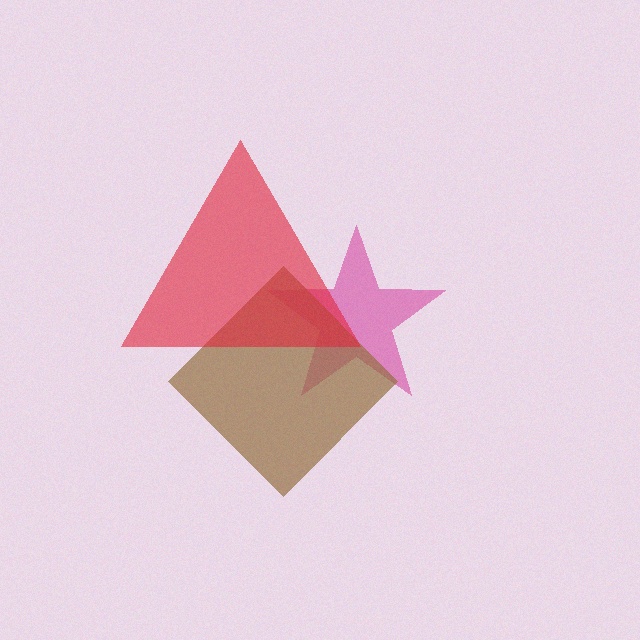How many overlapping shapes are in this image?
There are 3 overlapping shapes in the image.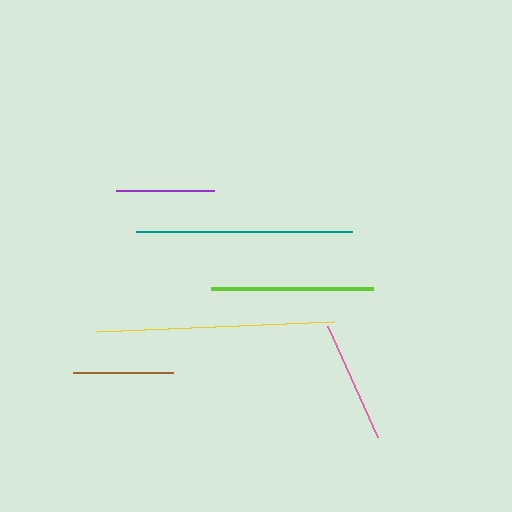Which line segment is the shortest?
The purple line is the shortest at approximately 98 pixels.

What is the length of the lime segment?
The lime segment is approximately 161 pixels long.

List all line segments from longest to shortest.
From longest to shortest: yellow, teal, lime, pink, brown, purple.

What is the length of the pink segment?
The pink segment is approximately 122 pixels long.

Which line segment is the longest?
The yellow line is the longest at approximately 236 pixels.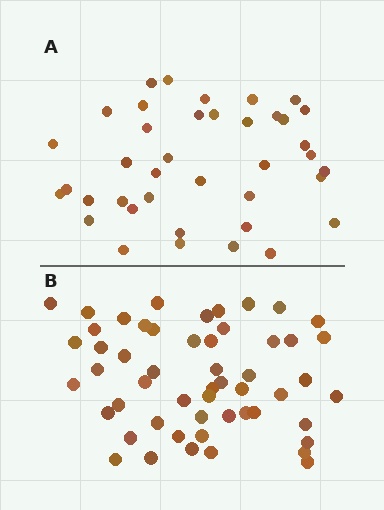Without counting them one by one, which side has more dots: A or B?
Region B (the bottom region) has more dots.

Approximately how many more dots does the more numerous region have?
Region B has approximately 15 more dots than region A.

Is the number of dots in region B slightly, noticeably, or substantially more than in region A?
Region B has noticeably more, but not dramatically so. The ratio is roughly 1.4 to 1.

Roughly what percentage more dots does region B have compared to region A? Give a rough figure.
About 35% more.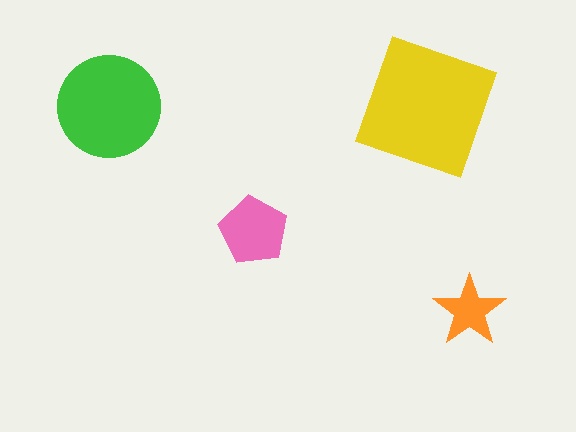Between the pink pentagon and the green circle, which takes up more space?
The green circle.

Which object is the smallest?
The orange star.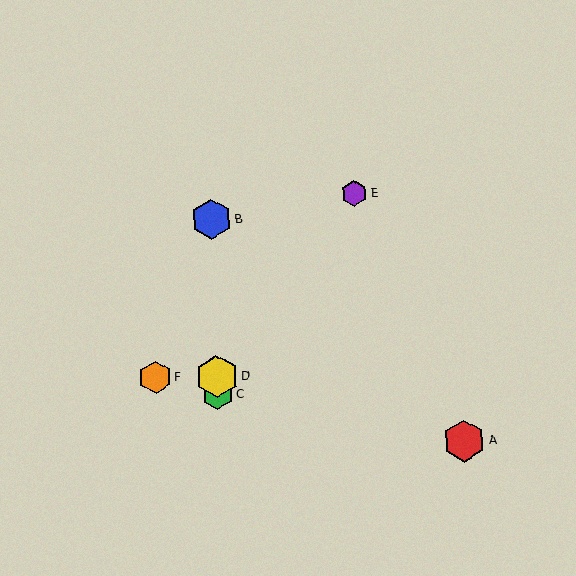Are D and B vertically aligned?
Yes, both are at x≈217.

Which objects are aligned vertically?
Objects B, C, D are aligned vertically.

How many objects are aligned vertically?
3 objects (B, C, D) are aligned vertically.